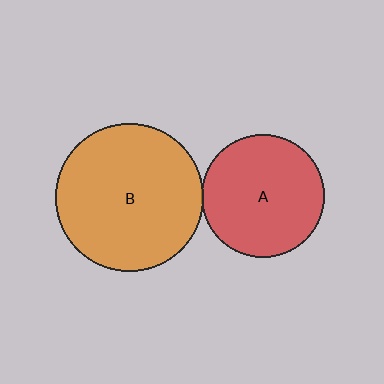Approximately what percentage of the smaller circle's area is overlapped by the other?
Approximately 5%.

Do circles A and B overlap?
Yes.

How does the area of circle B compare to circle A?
Approximately 1.4 times.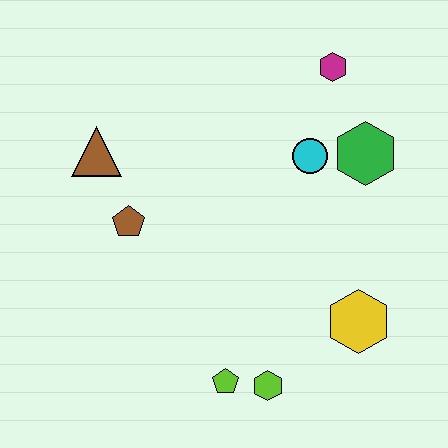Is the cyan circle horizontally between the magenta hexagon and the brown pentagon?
Yes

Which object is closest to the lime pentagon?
The lime hexagon is closest to the lime pentagon.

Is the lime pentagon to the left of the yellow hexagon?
Yes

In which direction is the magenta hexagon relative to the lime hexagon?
The magenta hexagon is above the lime hexagon.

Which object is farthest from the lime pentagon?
The magenta hexagon is farthest from the lime pentagon.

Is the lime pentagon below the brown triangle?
Yes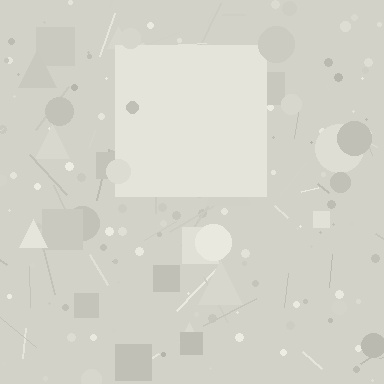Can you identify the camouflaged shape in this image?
The camouflaged shape is a square.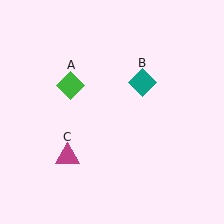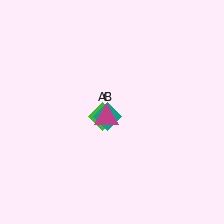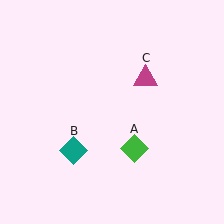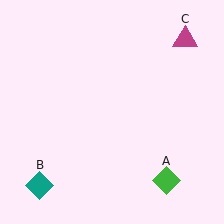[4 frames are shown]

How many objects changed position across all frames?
3 objects changed position: green diamond (object A), teal diamond (object B), magenta triangle (object C).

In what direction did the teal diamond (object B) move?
The teal diamond (object B) moved down and to the left.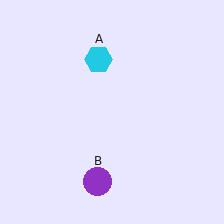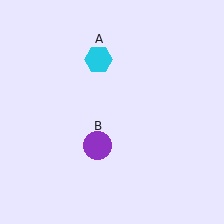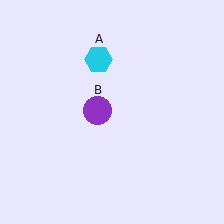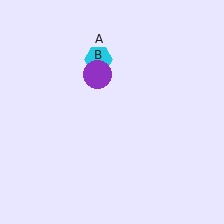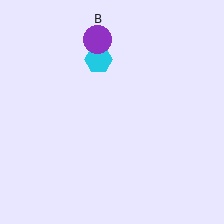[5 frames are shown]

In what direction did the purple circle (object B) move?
The purple circle (object B) moved up.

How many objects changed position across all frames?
1 object changed position: purple circle (object B).